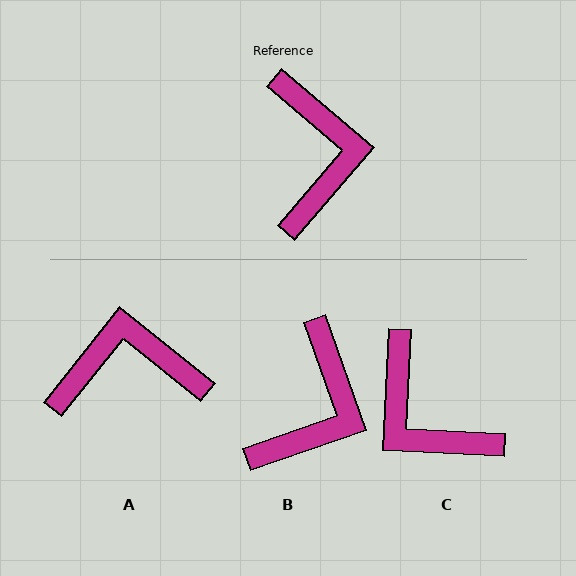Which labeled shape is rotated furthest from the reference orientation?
C, about 142 degrees away.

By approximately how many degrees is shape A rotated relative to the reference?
Approximately 92 degrees counter-clockwise.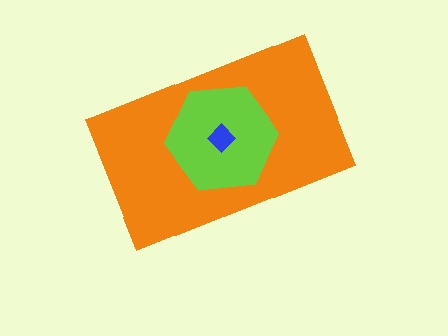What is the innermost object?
The blue diamond.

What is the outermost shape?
The orange rectangle.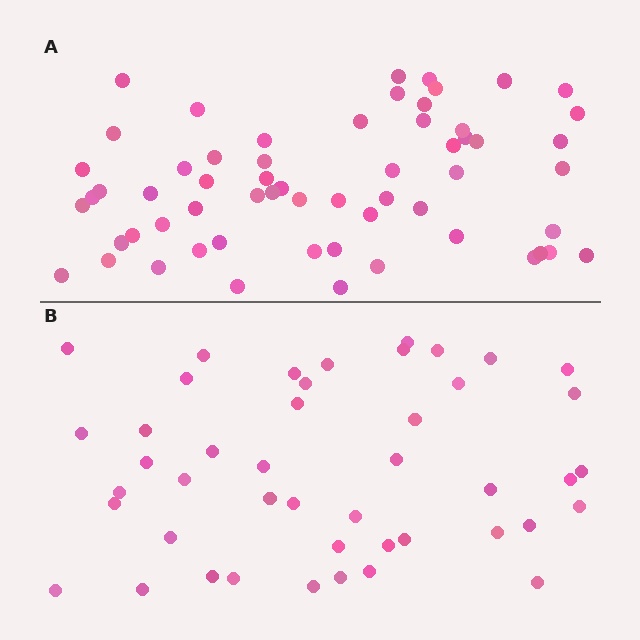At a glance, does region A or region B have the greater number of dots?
Region A (the top region) has more dots.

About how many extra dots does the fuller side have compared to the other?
Region A has approximately 15 more dots than region B.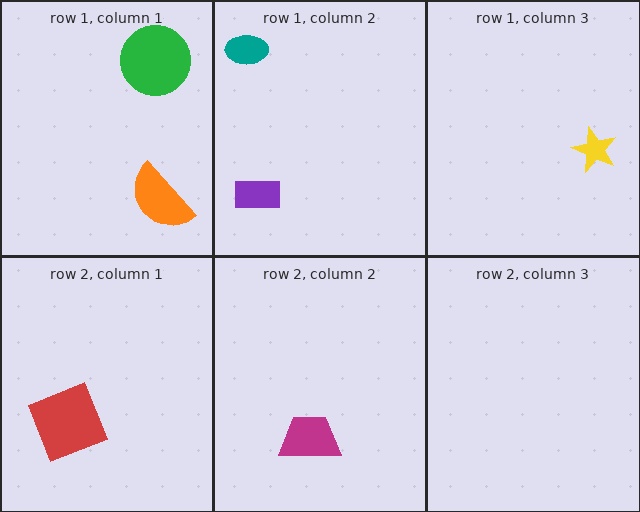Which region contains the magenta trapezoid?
The row 2, column 2 region.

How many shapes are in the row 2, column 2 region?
1.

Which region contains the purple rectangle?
The row 1, column 2 region.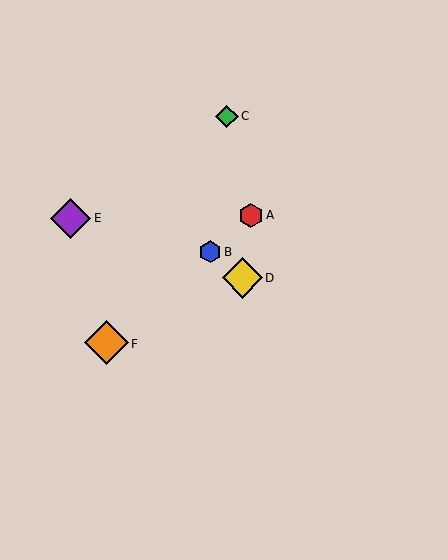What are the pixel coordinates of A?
Object A is at (251, 216).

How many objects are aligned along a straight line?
3 objects (A, B, F) are aligned along a straight line.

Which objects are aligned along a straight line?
Objects A, B, F are aligned along a straight line.